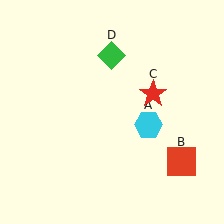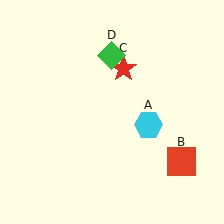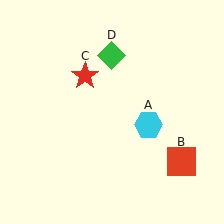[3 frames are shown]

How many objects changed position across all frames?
1 object changed position: red star (object C).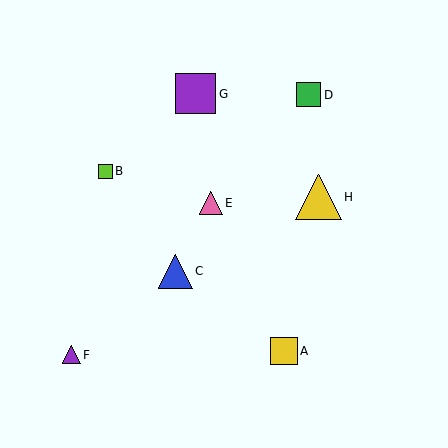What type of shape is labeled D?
Shape D is a green square.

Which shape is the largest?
The yellow triangle (labeled H) is the largest.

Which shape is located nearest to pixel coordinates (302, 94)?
The green square (labeled D) at (308, 95) is nearest to that location.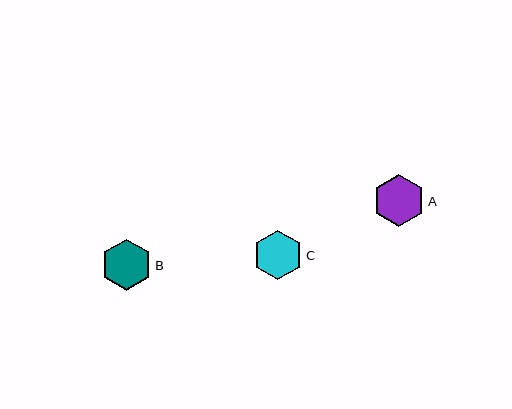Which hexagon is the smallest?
Hexagon C is the smallest with a size of approximately 50 pixels.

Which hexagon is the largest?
Hexagon A is the largest with a size of approximately 52 pixels.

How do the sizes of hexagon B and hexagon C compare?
Hexagon B and hexagon C are approximately the same size.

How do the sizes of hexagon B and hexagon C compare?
Hexagon B and hexagon C are approximately the same size.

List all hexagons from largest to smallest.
From largest to smallest: A, B, C.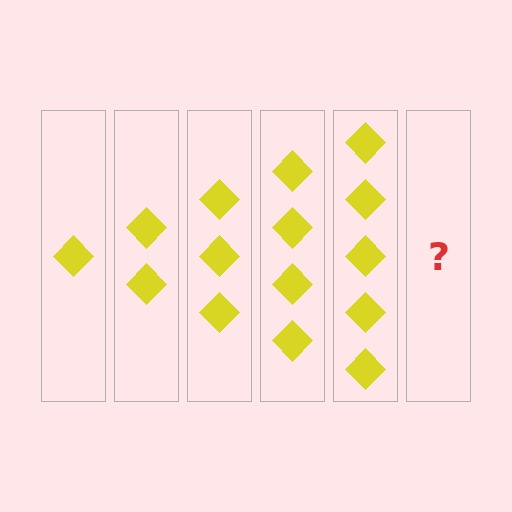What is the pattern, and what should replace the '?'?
The pattern is that each step adds one more diamond. The '?' should be 6 diamonds.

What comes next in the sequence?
The next element should be 6 diamonds.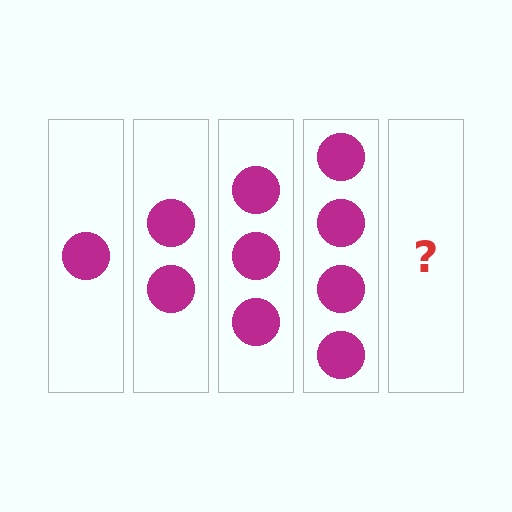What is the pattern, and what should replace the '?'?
The pattern is that each step adds one more circle. The '?' should be 5 circles.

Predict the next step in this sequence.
The next step is 5 circles.